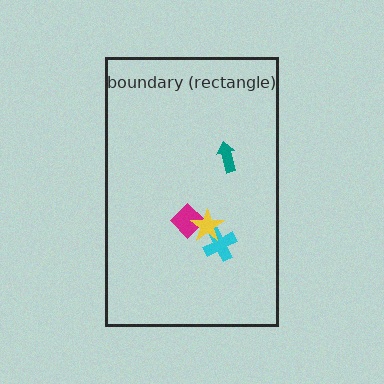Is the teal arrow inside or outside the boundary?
Inside.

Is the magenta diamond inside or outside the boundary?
Inside.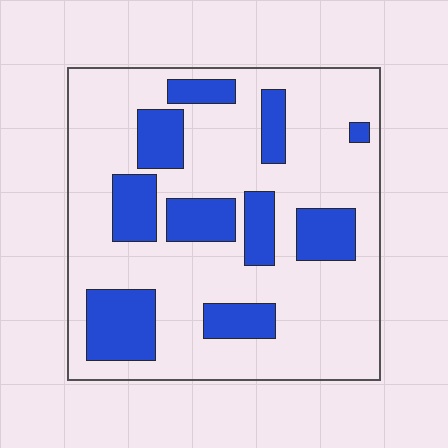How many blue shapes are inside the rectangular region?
10.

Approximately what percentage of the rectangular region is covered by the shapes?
Approximately 25%.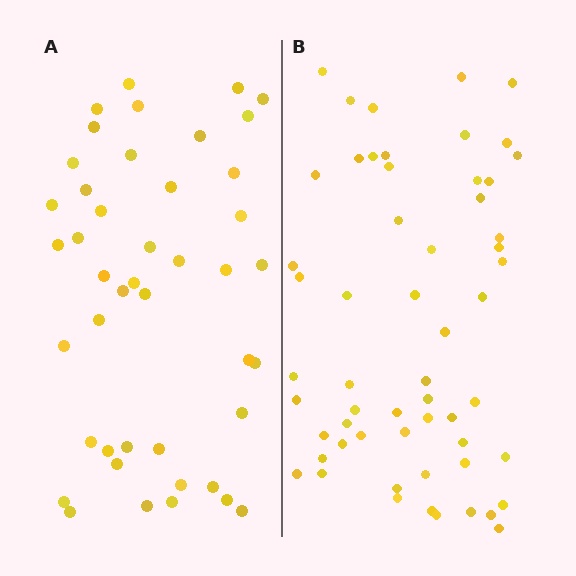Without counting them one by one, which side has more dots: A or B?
Region B (the right region) has more dots.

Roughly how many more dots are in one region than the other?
Region B has approximately 15 more dots than region A.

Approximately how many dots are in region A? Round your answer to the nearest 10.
About 40 dots. (The exact count is 44, which rounds to 40.)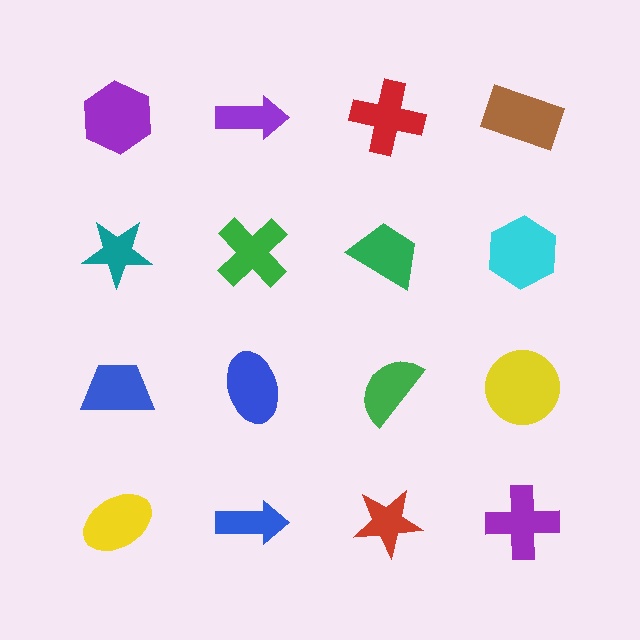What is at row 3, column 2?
A blue ellipse.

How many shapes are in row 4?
4 shapes.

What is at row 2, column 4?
A cyan hexagon.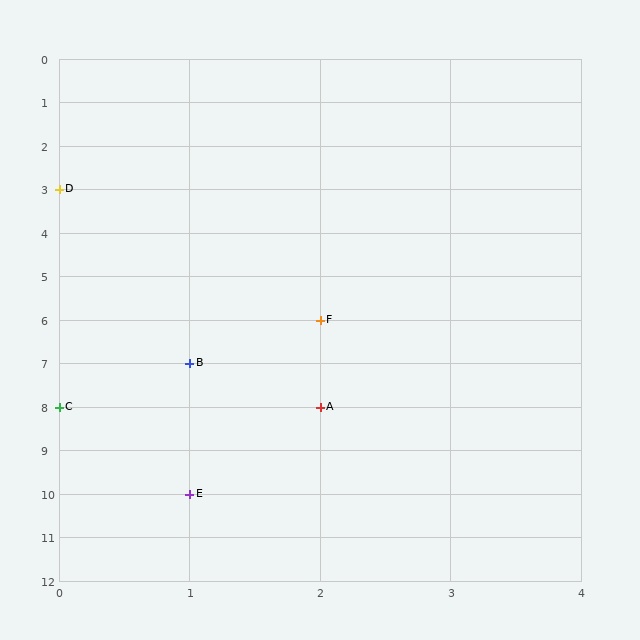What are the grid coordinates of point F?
Point F is at grid coordinates (2, 6).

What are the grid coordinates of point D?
Point D is at grid coordinates (0, 3).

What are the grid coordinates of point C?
Point C is at grid coordinates (0, 8).